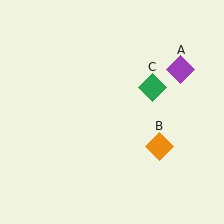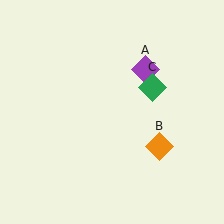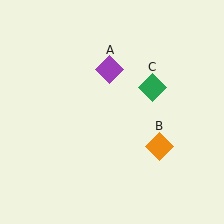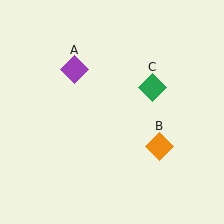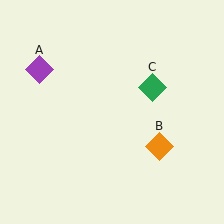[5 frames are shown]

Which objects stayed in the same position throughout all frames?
Orange diamond (object B) and green diamond (object C) remained stationary.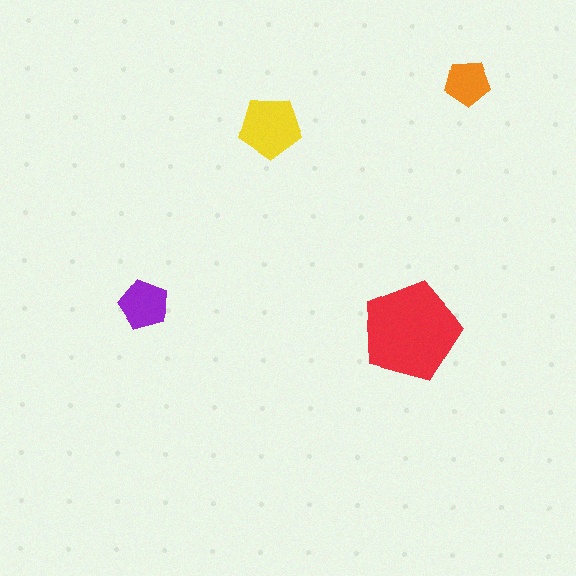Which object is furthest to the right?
The orange pentagon is rightmost.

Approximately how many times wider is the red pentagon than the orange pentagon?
About 2 times wider.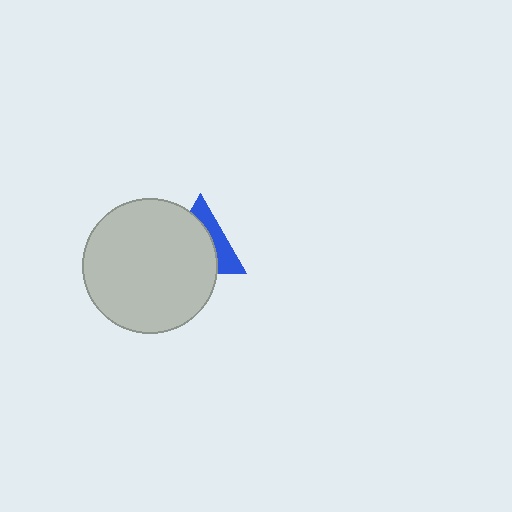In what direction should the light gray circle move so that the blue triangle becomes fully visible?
The light gray circle should move toward the lower-left. That is the shortest direction to clear the overlap and leave the blue triangle fully visible.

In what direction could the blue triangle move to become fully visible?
The blue triangle could move toward the upper-right. That would shift it out from behind the light gray circle entirely.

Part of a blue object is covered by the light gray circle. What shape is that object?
It is a triangle.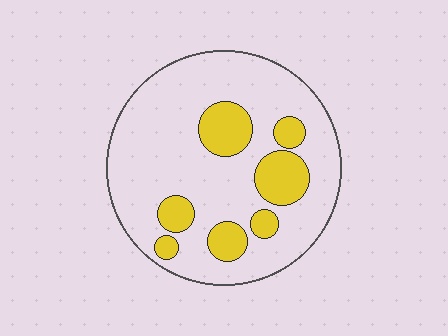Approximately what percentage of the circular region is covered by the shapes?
Approximately 20%.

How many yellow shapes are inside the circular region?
7.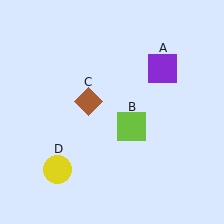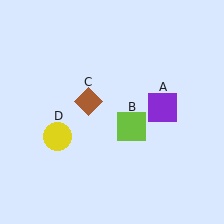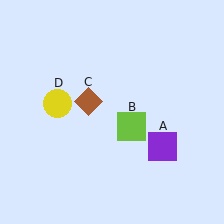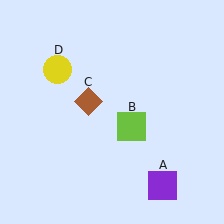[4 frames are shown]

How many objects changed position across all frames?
2 objects changed position: purple square (object A), yellow circle (object D).